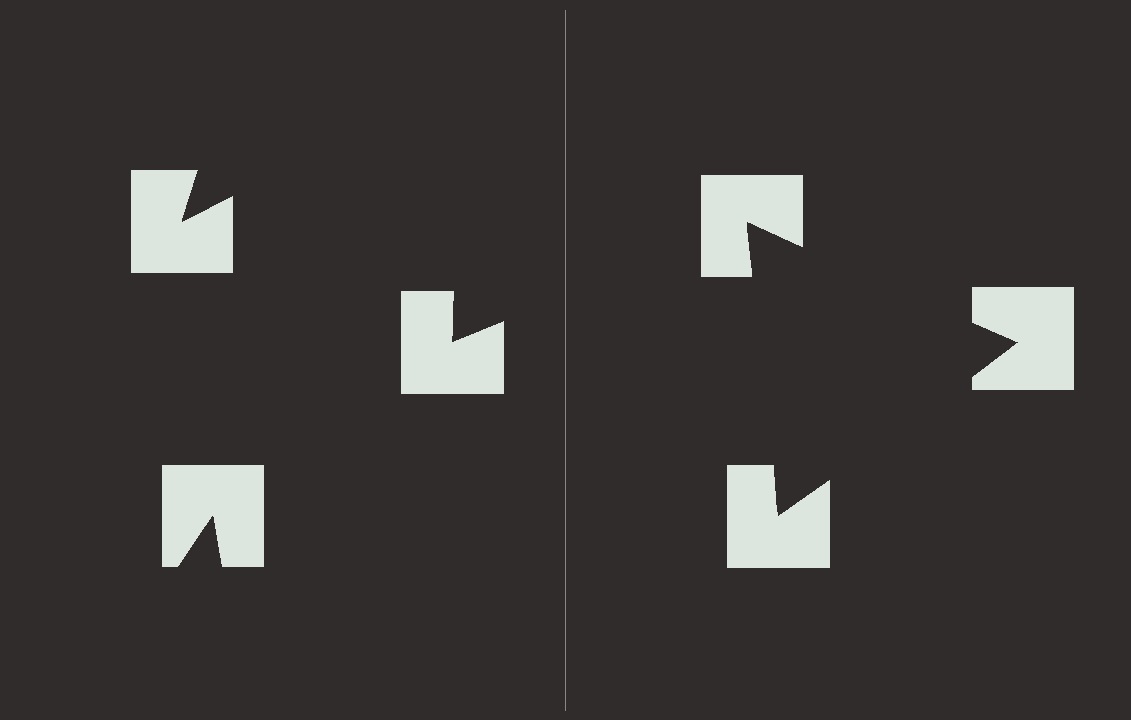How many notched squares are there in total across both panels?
6 — 3 on each side.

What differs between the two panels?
The notched squares are positioned identically on both sides; only the wedge orientations differ. On the right they align to a triangle; on the left they are misaligned.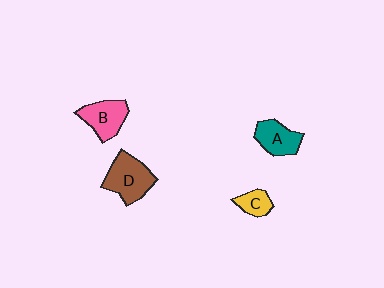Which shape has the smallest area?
Shape C (yellow).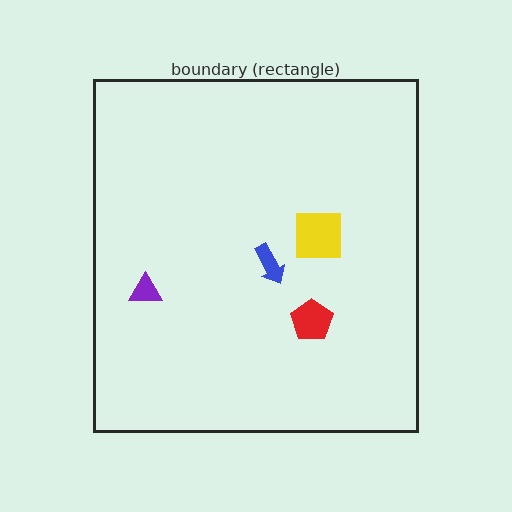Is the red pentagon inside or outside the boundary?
Inside.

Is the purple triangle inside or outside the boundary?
Inside.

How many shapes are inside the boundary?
4 inside, 0 outside.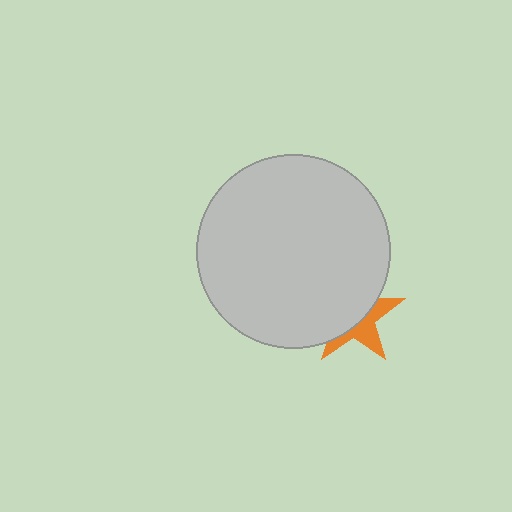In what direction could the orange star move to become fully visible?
The orange star could move toward the lower-right. That would shift it out from behind the light gray circle entirely.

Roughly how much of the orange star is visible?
A small part of it is visible (roughly 40%).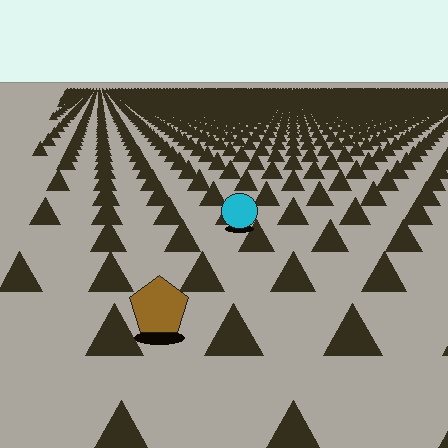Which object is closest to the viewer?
The brown pentagon is closest. The texture marks near it are larger and more spread out.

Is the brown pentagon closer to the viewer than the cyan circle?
Yes. The brown pentagon is closer — you can tell from the texture gradient: the ground texture is coarser near it.